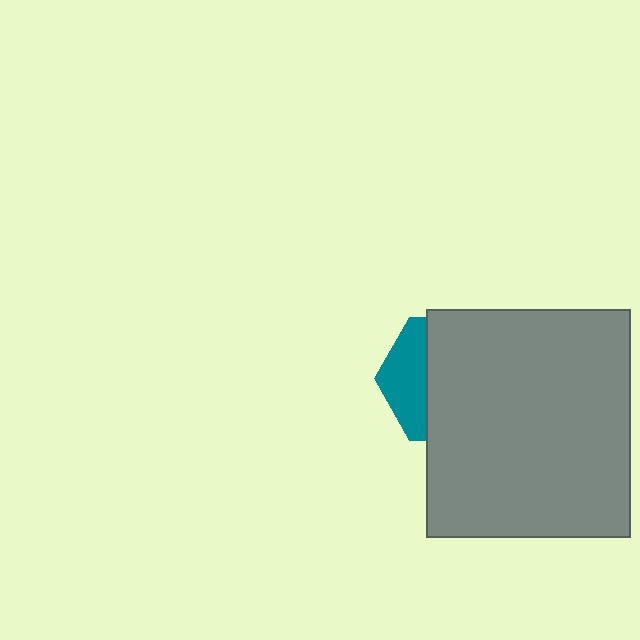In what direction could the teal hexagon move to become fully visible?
The teal hexagon could move left. That would shift it out from behind the gray rectangle entirely.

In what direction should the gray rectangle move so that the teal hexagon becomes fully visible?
The gray rectangle should move right. That is the shortest direction to clear the overlap and leave the teal hexagon fully visible.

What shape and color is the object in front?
The object in front is a gray rectangle.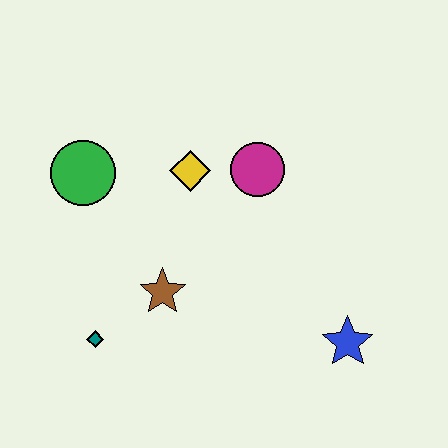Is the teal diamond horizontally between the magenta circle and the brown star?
No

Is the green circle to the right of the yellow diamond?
No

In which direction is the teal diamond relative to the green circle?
The teal diamond is below the green circle.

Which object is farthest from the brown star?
The blue star is farthest from the brown star.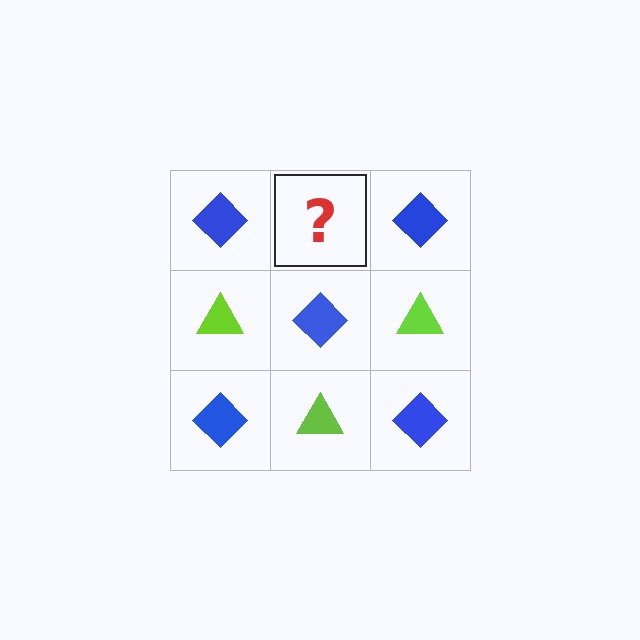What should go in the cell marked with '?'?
The missing cell should contain a lime triangle.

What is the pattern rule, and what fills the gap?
The rule is that it alternates blue diamond and lime triangle in a checkerboard pattern. The gap should be filled with a lime triangle.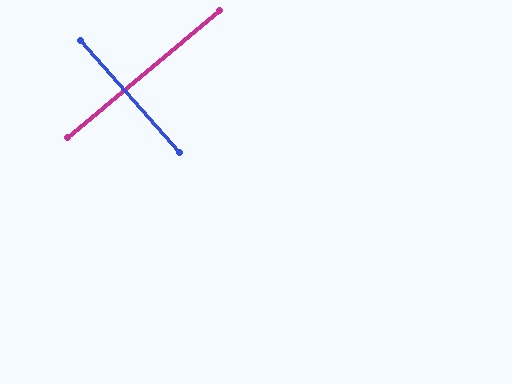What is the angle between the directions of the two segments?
Approximately 88 degrees.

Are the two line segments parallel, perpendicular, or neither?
Perpendicular — they meet at approximately 88°.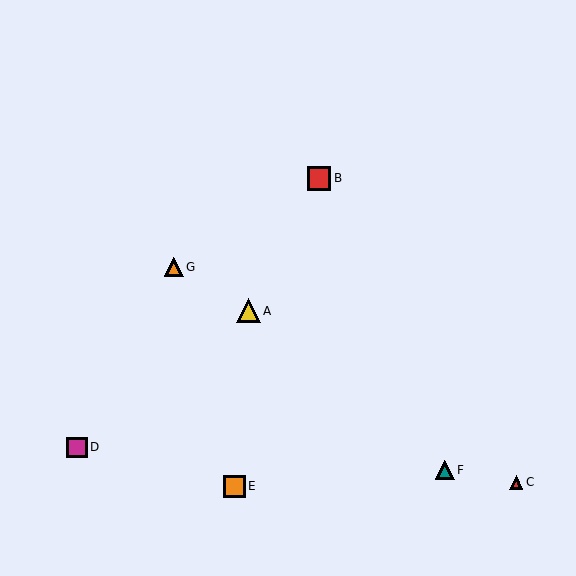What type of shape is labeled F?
Shape F is a teal triangle.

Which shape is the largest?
The yellow triangle (labeled A) is the largest.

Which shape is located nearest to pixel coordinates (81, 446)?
The magenta square (labeled D) at (77, 447) is nearest to that location.